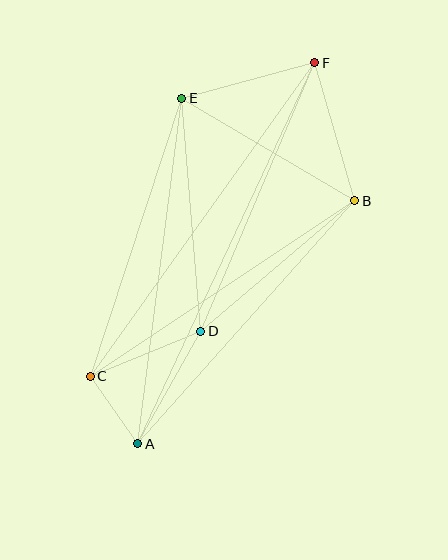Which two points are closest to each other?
Points A and C are closest to each other.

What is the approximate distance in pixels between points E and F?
The distance between E and F is approximately 138 pixels.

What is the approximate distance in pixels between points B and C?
The distance between B and C is approximately 317 pixels.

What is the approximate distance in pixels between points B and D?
The distance between B and D is approximately 202 pixels.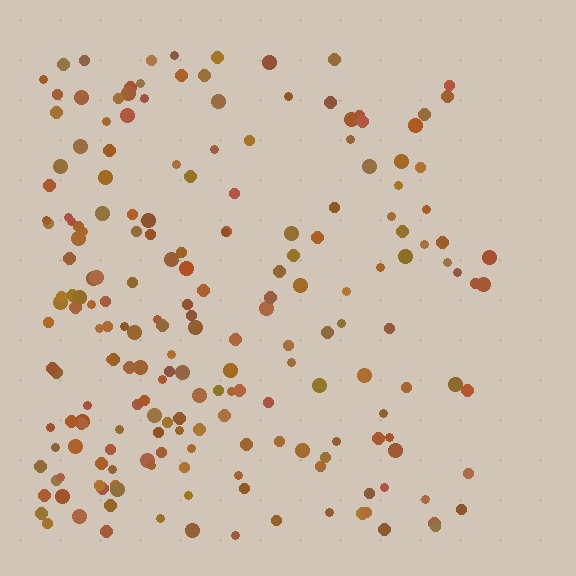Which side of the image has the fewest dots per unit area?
The right.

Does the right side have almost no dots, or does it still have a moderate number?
Still a moderate number, just noticeably fewer than the left.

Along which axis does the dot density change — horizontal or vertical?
Horizontal.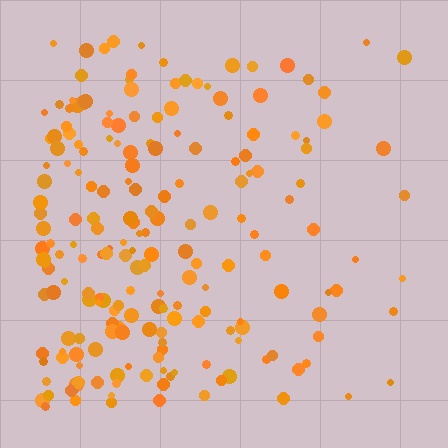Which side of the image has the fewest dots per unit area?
The right.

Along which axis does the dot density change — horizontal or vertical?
Horizontal.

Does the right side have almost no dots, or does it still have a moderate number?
Still a moderate number, just noticeably fewer than the left.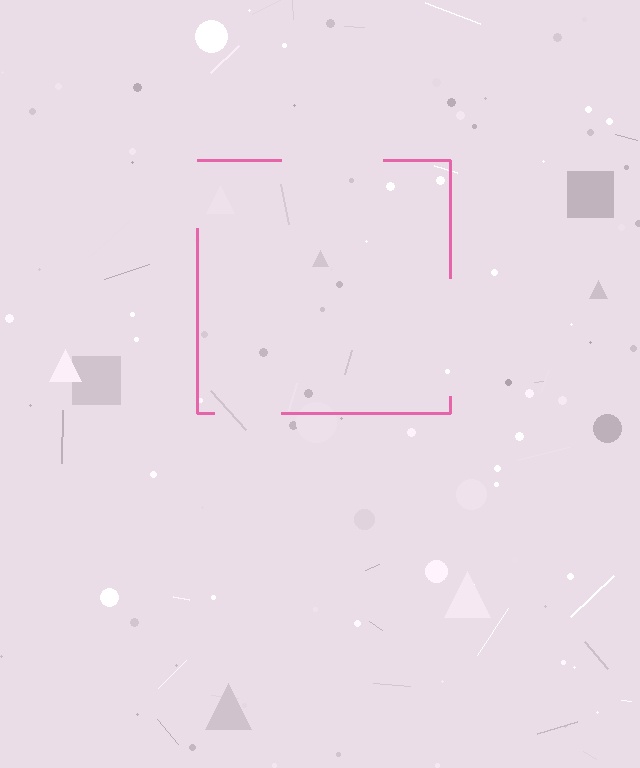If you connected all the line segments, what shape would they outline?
They would outline a square.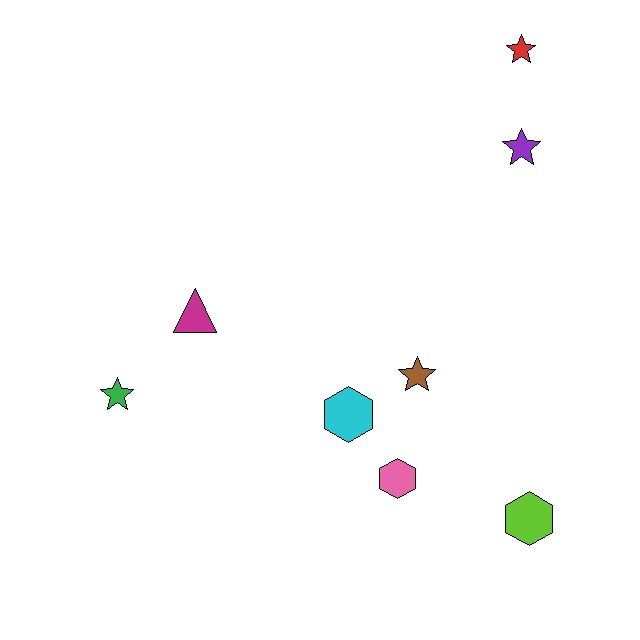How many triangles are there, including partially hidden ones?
There is 1 triangle.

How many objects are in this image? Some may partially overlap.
There are 8 objects.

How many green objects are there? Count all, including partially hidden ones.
There is 1 green object.